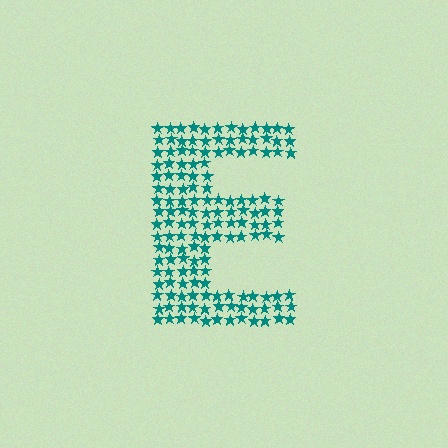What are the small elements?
The small elements are stars.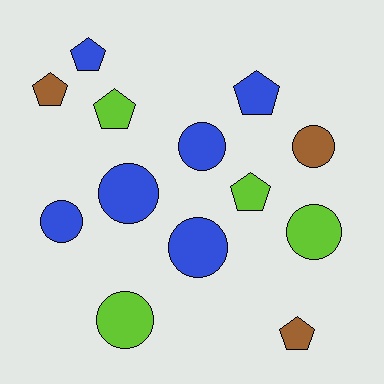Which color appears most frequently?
Blue, with 6 objects.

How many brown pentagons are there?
There are 2 brown pentagons.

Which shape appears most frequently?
Circle, with 7 objects.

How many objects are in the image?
There are 13 objects.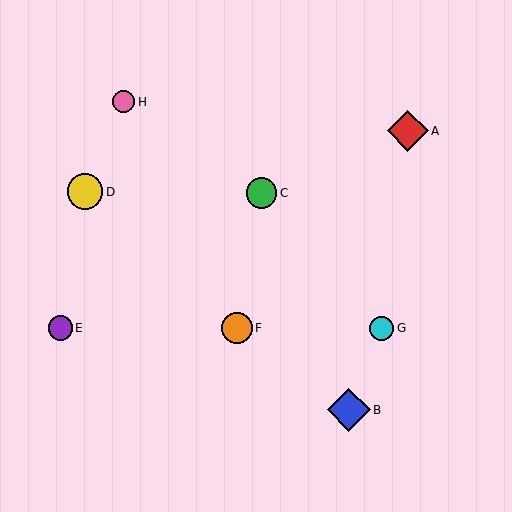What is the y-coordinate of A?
Object A is at y≈131.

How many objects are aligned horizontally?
3 objects (E, F, G) are aligned horizontally.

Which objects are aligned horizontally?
Objects E, F, G are aligned horizontally.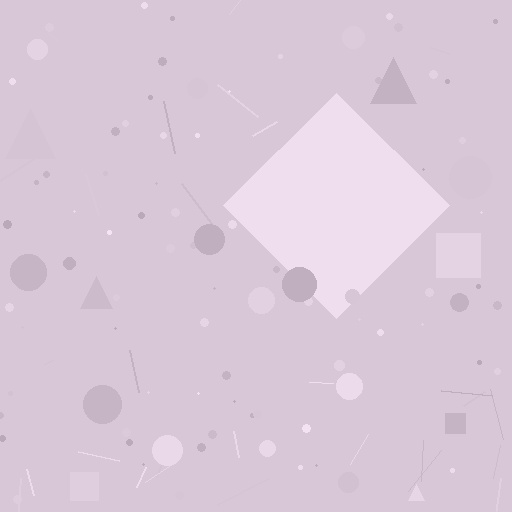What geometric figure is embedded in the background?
A diamond is embedded in the background.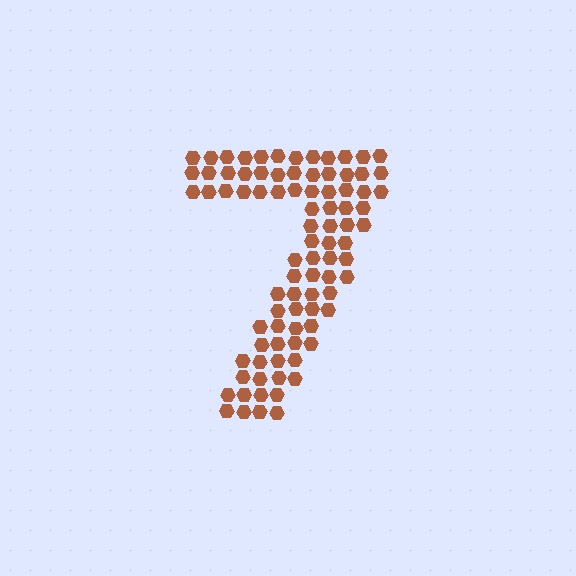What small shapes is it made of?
It is made of small hexagons.